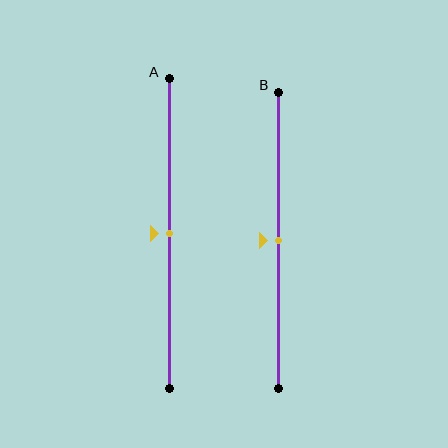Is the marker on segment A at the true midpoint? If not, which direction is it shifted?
Yes, the marker on segment A is at the true midpoint.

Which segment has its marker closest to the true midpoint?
Segment A has its marker closest to the true midpoint.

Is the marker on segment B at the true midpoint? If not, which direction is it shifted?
Yes, the marker on segment B is at the true midpoint.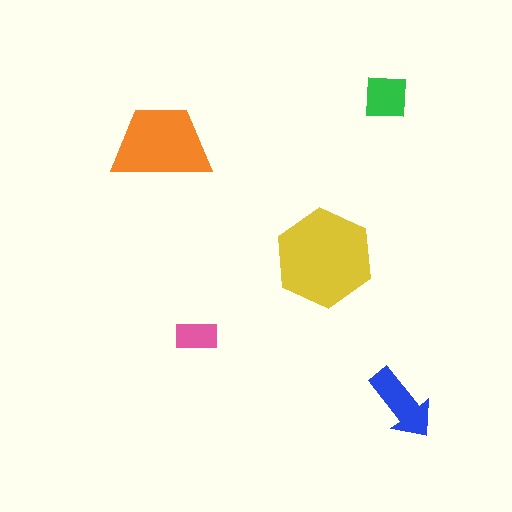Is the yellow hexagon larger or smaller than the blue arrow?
Larger.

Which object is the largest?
The yellow hexagon.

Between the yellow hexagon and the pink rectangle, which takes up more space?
The yellow hexagon.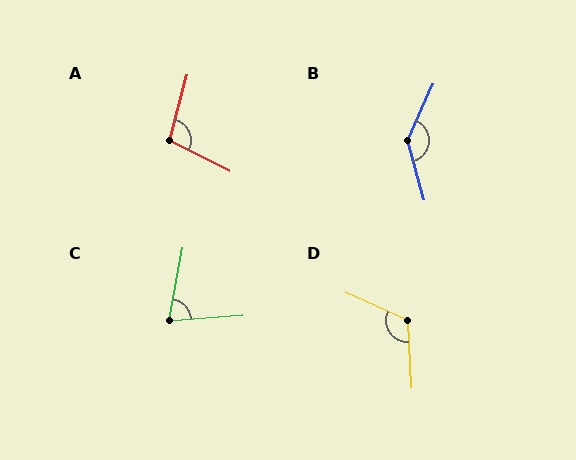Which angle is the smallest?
C, at approximately 76 degrees.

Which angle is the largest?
B, at approximately 140 degrees.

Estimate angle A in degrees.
Approximately 102 degrees.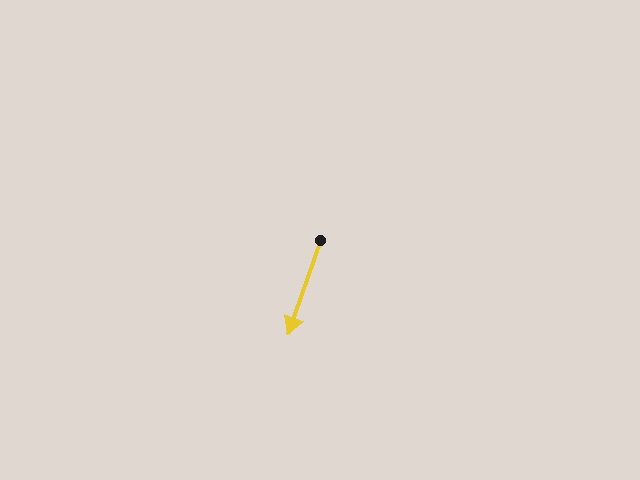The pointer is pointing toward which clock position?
Roughly 7 o'clock.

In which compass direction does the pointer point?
South.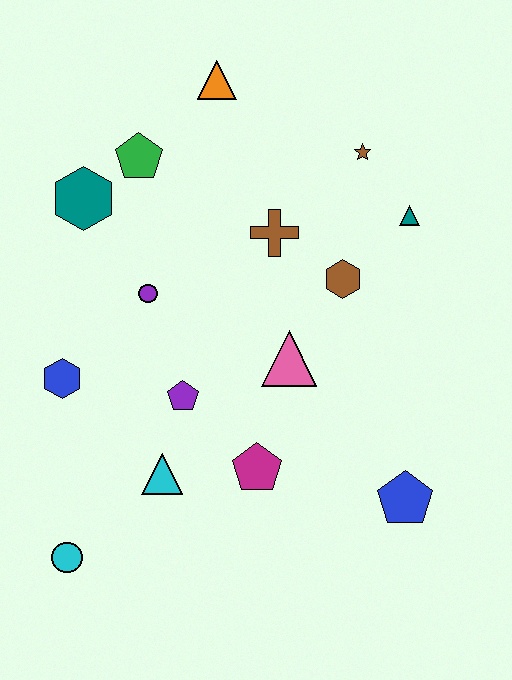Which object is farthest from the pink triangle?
The cyan circle is farthest from the pink triangle.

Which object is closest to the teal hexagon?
The green pentagon is closest to the teal hexagon.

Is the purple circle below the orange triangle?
Yes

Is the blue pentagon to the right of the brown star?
Yes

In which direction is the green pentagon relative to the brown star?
The green pentagon is to the left of the brown star.